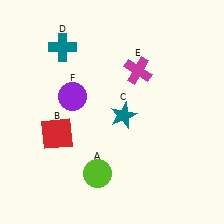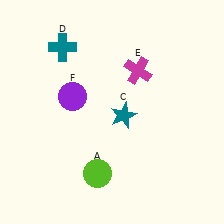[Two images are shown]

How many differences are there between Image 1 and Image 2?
There is 1 difference between the two images.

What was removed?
The red square (B) was removed in Image 2.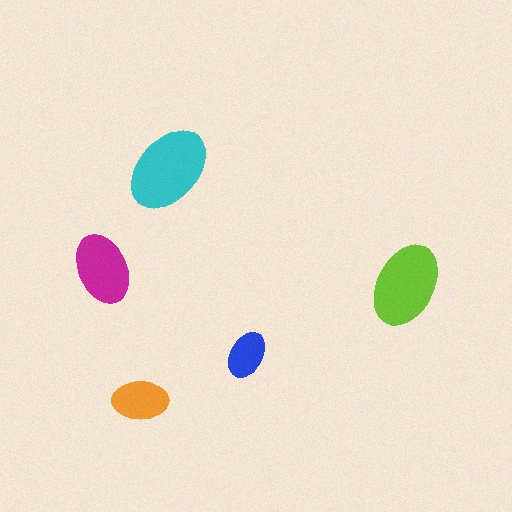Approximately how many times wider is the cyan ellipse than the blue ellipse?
About 2 times wider.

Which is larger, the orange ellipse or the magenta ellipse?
The magenta one.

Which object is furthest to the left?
The magenta ellipse is leftmost.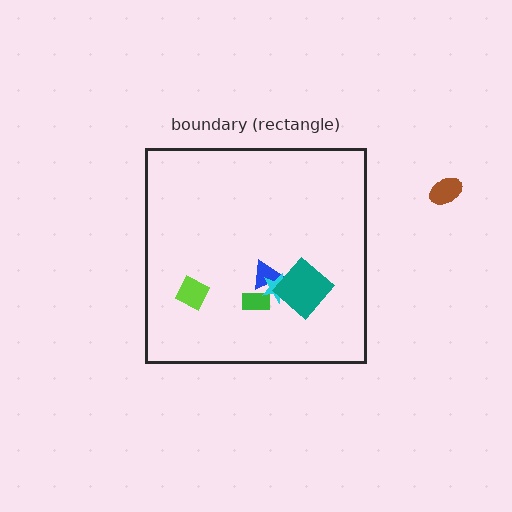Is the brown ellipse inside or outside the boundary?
Outside.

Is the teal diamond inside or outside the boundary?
Inside.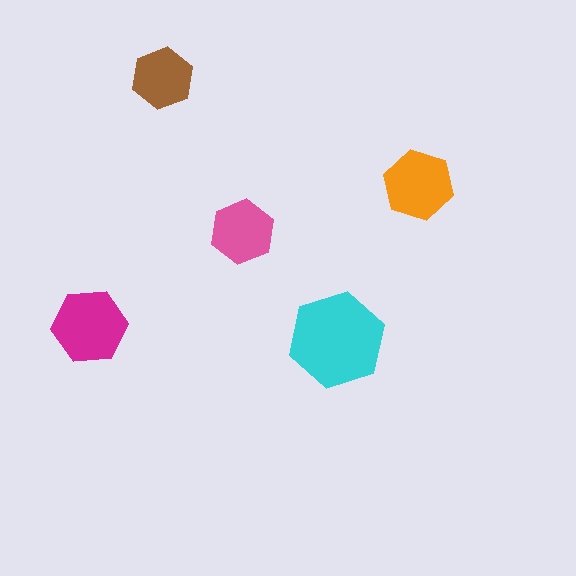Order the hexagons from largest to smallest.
the cyan one, the magenta one, the orange one, the pink one, the brown one.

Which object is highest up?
The brown hexagon is topmost.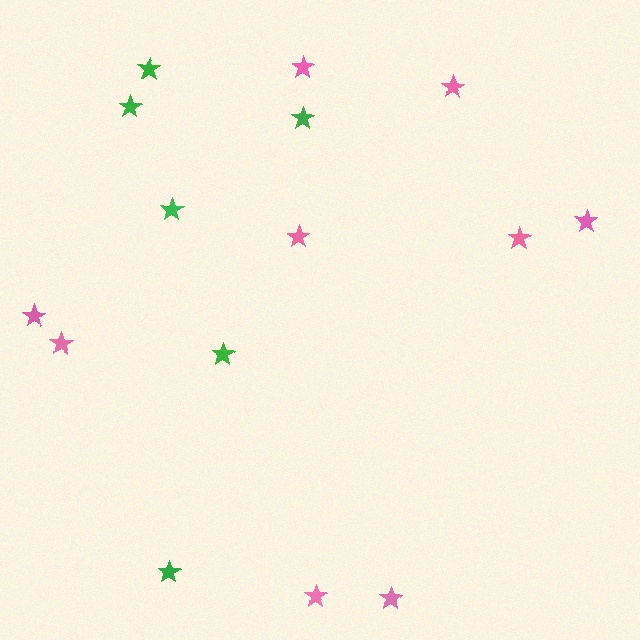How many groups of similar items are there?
There are 2 groups: one group of green stars (6) and one group of pink stars (9).